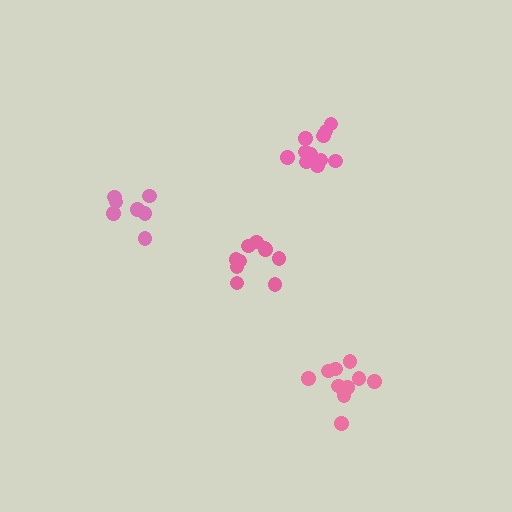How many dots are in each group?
Group 1: 10 dots, Group 2: 10 dots, Group 3: 7 dots, Group 4: 12 dots (39 total).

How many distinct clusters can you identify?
There are 4 distinct clusters.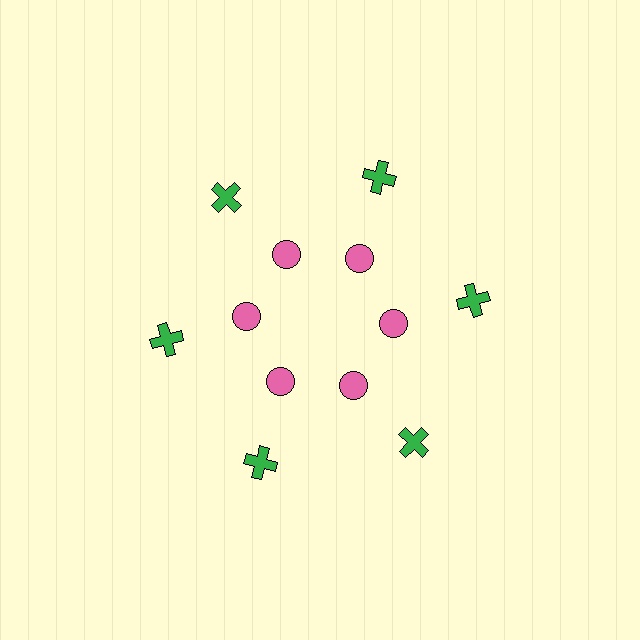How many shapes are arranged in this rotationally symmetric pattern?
There are 12 shapes, arranged in 6 groups of 2.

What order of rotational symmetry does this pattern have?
This pattern has 6-fold rotational symmetry.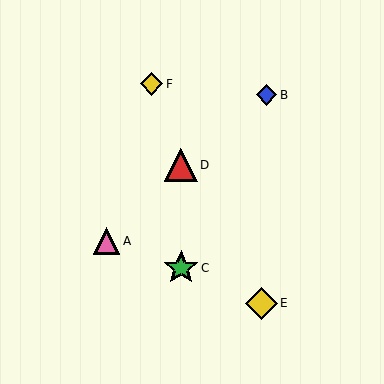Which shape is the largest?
The green star (labeled C) is the largest.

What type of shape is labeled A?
Shape A is a pink triangle.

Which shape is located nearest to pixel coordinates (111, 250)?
The pink triangle (labeled A) at (106, 241) is nearest to that location.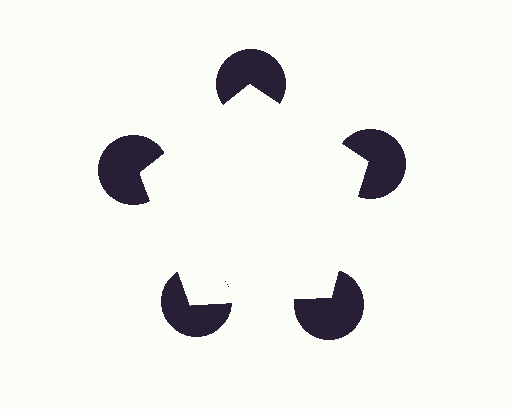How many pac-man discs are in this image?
There are 5 — one at each vertex of the illusory pentagon.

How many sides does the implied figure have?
5 sides.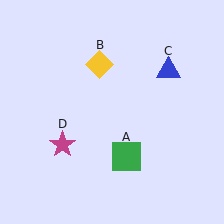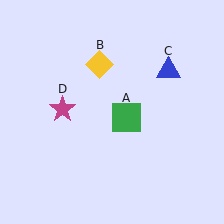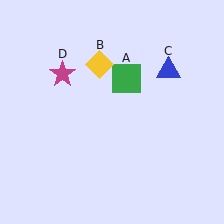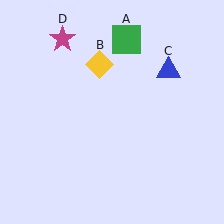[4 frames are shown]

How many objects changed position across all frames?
2 objects changed position: green square (object A), magenta star (object D).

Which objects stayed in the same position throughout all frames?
Yellow diamond (object B) and blue triangle (object C) remained stationary.